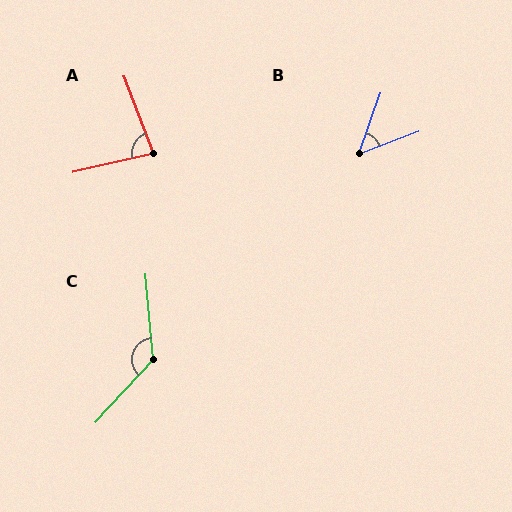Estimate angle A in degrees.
Approximately 81 degrees.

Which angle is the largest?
C, at approximately 133 degrees.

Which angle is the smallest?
B, at approximately 50 degrees.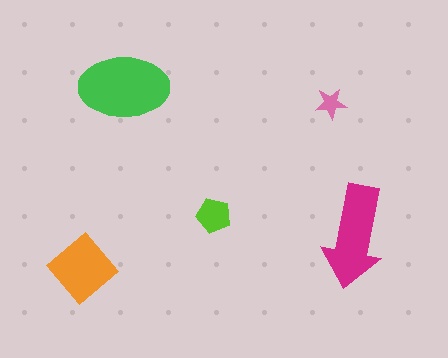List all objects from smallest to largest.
The pink star, the lime pentagon, the orange diamond, the magenta arrow, the green ellipse.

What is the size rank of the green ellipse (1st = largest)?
1st.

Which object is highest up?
The green ellipse is topmost.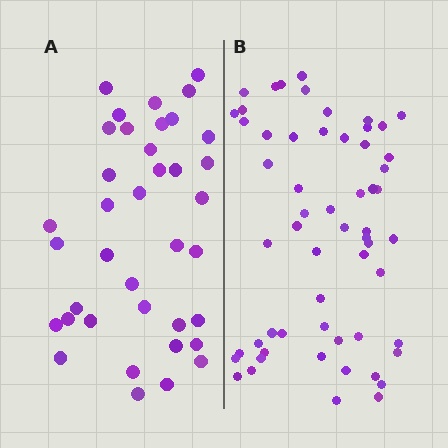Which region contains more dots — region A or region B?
Region B (the right region) has more dots.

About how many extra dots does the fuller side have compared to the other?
Region B has approximately 20 more dots than region A.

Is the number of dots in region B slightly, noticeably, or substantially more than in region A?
Region B has substantially more. The ratio is roughly 1.5 to 1.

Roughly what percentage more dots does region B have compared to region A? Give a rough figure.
About 55% more.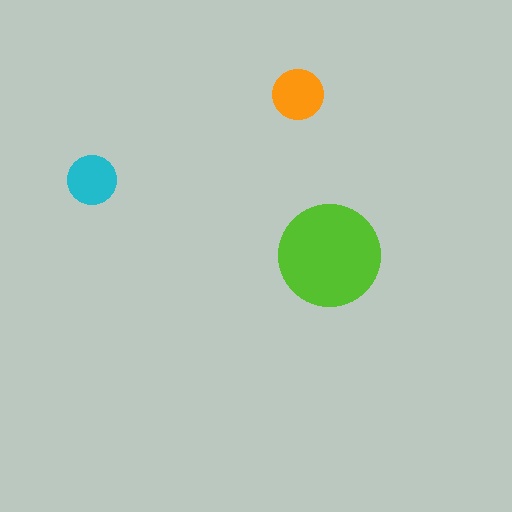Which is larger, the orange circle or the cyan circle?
The orange one.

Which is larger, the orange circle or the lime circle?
The lime one.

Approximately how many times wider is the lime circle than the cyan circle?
About 2 times wider.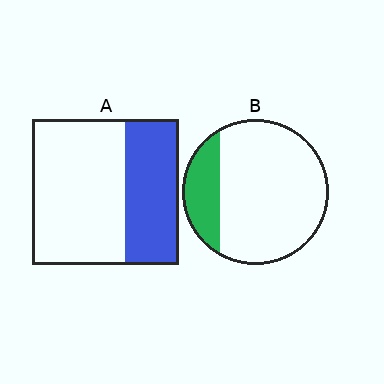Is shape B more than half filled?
No.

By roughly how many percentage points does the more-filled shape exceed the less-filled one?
By roughly 15 percentage points (A over B).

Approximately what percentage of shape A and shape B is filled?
A is approximately 35% and B is approximately 20%.